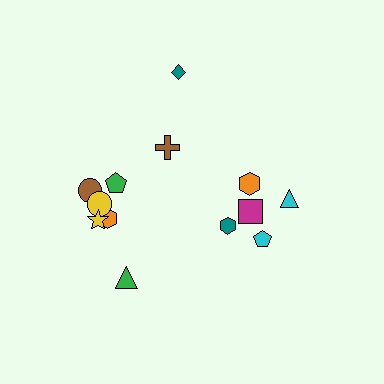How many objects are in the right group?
There are 5 objects.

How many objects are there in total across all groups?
There are 13 objects.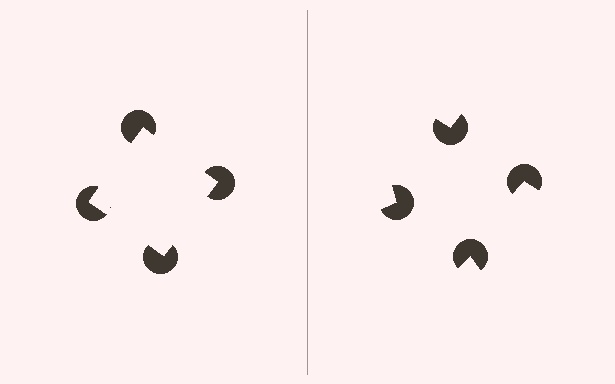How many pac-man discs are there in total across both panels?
8 — 4 on each side.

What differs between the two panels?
The pac-man discs are positioned identically on both sides; only the wedge orientations differ. On the left they align to a square; on the right they are misaligned.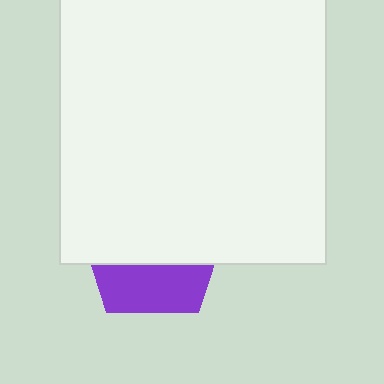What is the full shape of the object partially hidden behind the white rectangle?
The partially hidden object is a purple pentagon.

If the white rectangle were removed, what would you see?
You would see the complete purple pentagon.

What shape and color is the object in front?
The object in front is a white rectangle.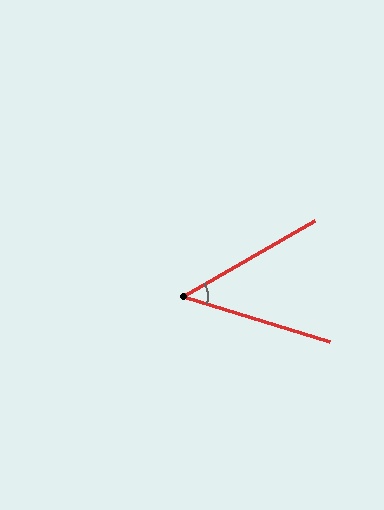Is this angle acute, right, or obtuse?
It is acute.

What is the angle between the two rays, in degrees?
Approximately 47 degrees.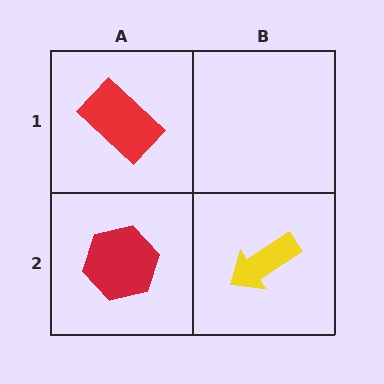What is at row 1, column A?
A red rectangle.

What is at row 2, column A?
A red hexagon.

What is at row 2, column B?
A yellow arrow.